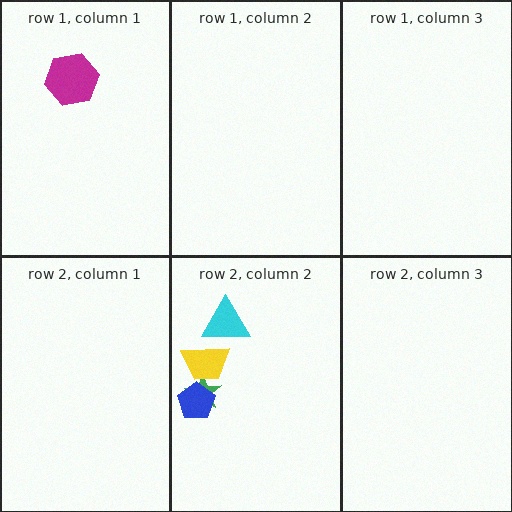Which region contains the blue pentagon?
The row 2, column 2 region.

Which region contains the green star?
The row 2, column 2 region.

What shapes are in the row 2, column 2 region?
The green star, the yellow trapezoid, the cyan triangle, the blue pentagon.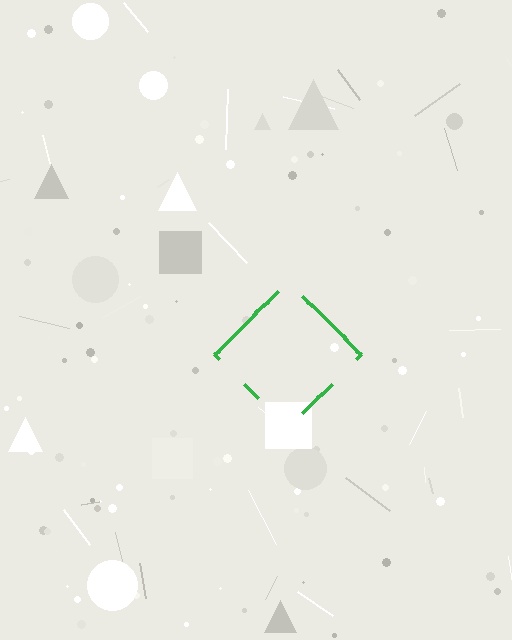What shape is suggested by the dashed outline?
The dashed outline suggests a diamond.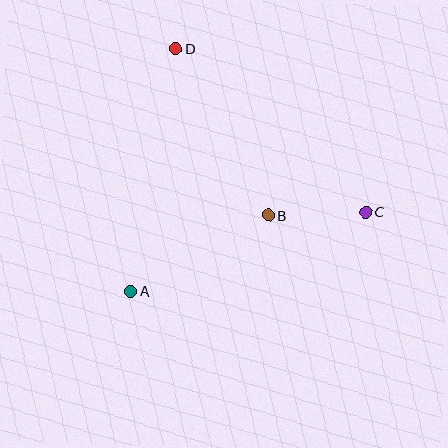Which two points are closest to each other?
Points B and C are closest to each other.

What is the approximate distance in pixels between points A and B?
The distance between A and B is approximately 158 pixels.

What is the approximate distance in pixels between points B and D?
The distance between B and D is approximately 191 pixels.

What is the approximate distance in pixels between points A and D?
The distance between A and D is approximately 247 pixels.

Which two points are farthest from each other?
Points C and D are farthest from each other.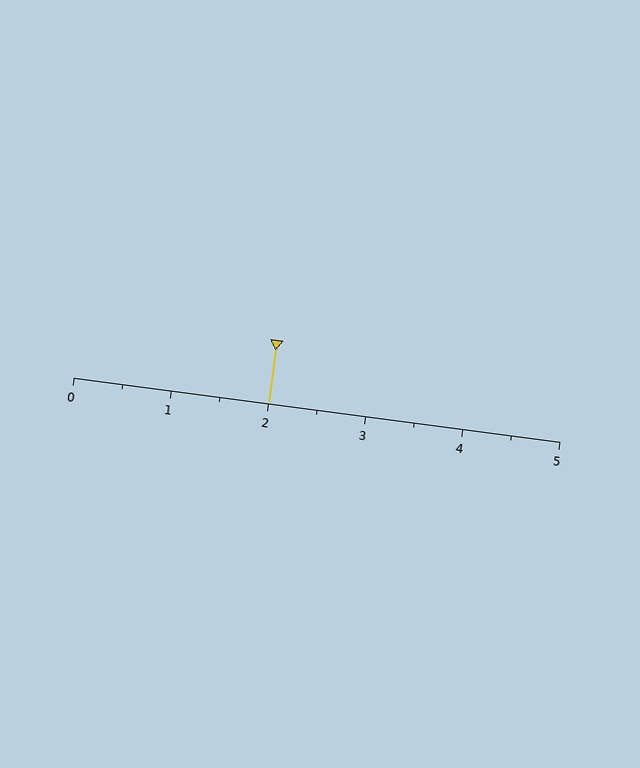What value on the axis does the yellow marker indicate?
The marker indicates approximately 2.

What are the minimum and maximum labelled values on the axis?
The axis runs from 0 to 5.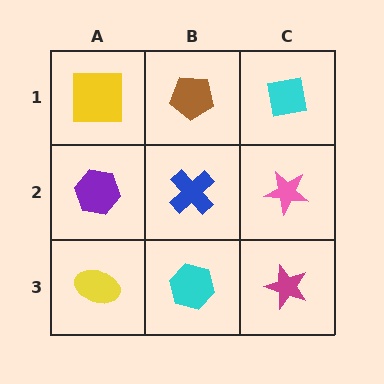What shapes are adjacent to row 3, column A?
A purple hexagon (row 2, column A), a cyan hexagon (row 3, column B).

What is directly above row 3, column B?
A blue cross.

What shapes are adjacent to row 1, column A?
A purple hexagon (row 2, column A), a brown pentagon (row 1, column B).